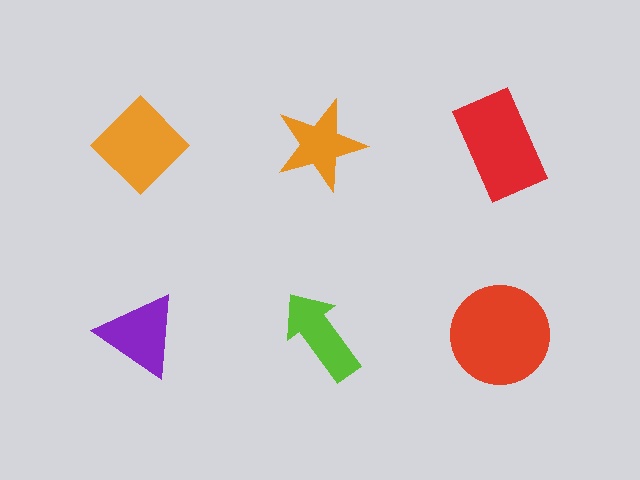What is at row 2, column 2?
A lime arrow.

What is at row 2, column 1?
A purple triangle.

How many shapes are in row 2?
3 shapes.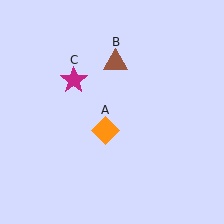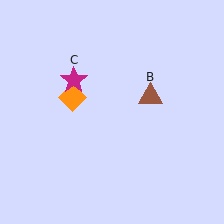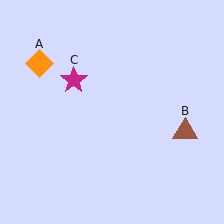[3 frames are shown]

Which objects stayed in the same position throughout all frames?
Magenta star (object C) remained stationary.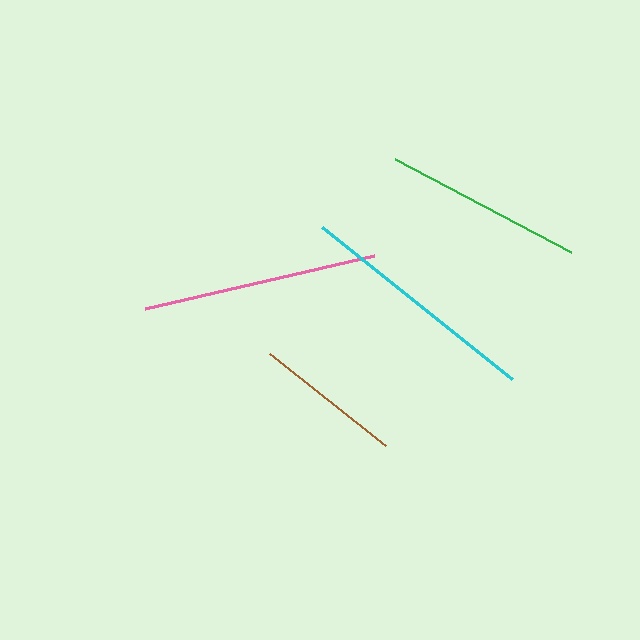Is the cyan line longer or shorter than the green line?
The cyan line is longer than the green line.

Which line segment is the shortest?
The brown line is the shortest at approximately 148 pixels.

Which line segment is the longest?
The cyan line is the longest at approximately 243 pixels.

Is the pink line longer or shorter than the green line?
The pink line is longer than the green line.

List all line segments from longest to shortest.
From longest to shortest: cyan, pink, green, brown.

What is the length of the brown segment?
The brown segment is approximately 148 pixels long.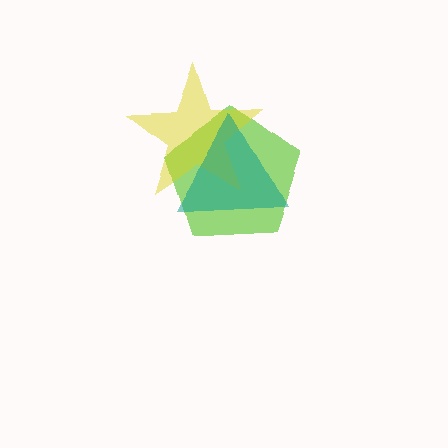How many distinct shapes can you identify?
There are 3 distinct shapes: a lime pentagon, a yellow star, a teal triangle.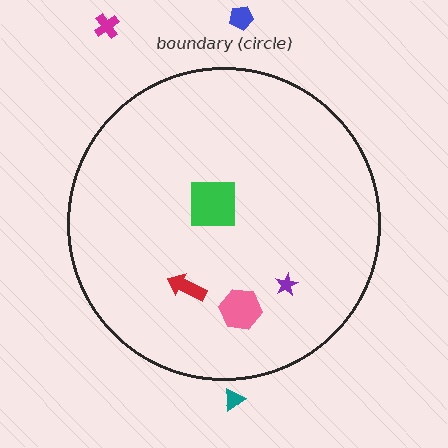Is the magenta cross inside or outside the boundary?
Outside.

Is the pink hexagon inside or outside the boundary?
Inside.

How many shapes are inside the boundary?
4 inside, 3 outside.